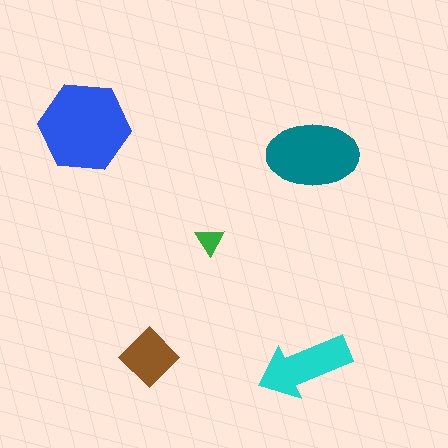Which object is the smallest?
The green triangle.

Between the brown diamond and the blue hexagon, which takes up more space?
The blue hexagon.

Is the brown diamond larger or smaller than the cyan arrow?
Smaller.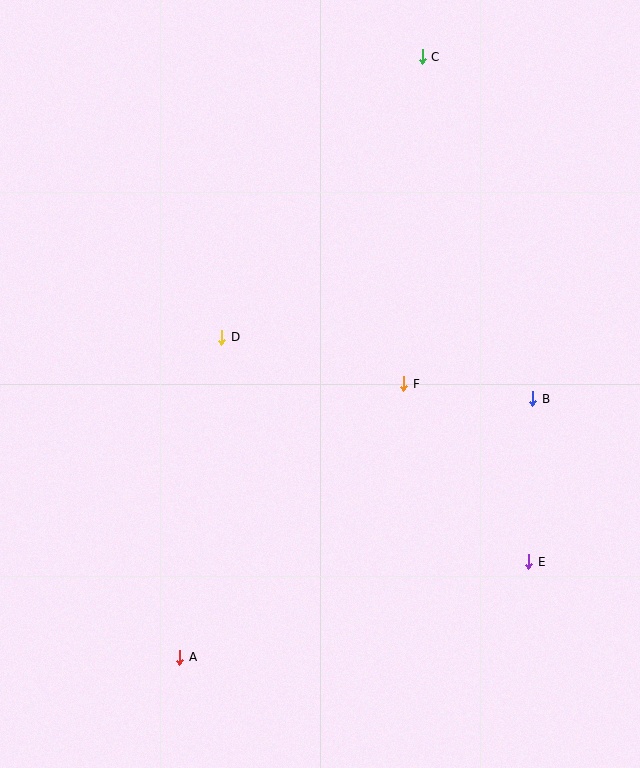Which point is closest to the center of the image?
Point F at (404, 384) is closest to the center.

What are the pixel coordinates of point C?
Point C is at (422, 57).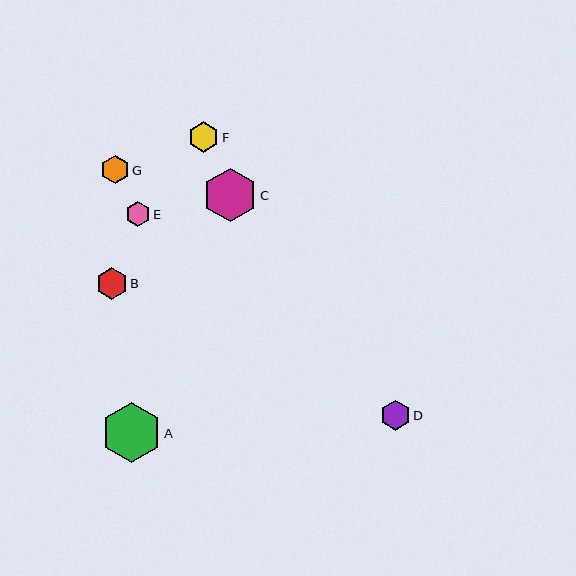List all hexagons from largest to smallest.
From largest to smallest: A, C, B, F, D, G, E.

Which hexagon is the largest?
Hexagon A is the largest with a size of approximately 59 pixels.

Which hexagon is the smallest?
Hexagon E is the smallest with a size of approximately 25 pixels.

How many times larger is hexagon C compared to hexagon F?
Hexagon C is approximately 1.8 times the size of hexagon F.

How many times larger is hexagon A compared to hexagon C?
Hexagon A is approximately 1.1 times the size of hexagon C.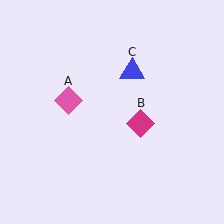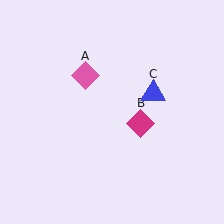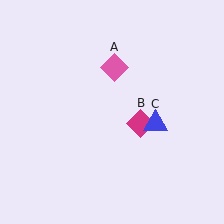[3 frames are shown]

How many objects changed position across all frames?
2 objects changed position: pink diamond (object A), blue triangle (object C).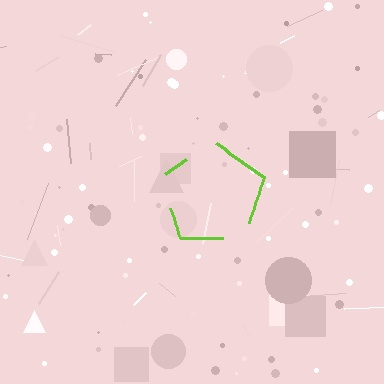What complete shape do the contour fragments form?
The contour fragments form a pentagon.